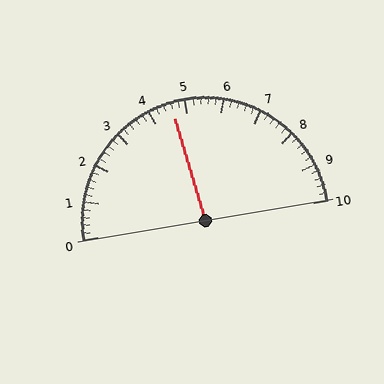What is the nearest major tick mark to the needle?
The nearest major tick mark is 5.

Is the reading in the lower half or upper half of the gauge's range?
The reading is in the lower half of the range (0 to 10).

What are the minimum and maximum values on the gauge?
The gauge ranges from 0 to 10.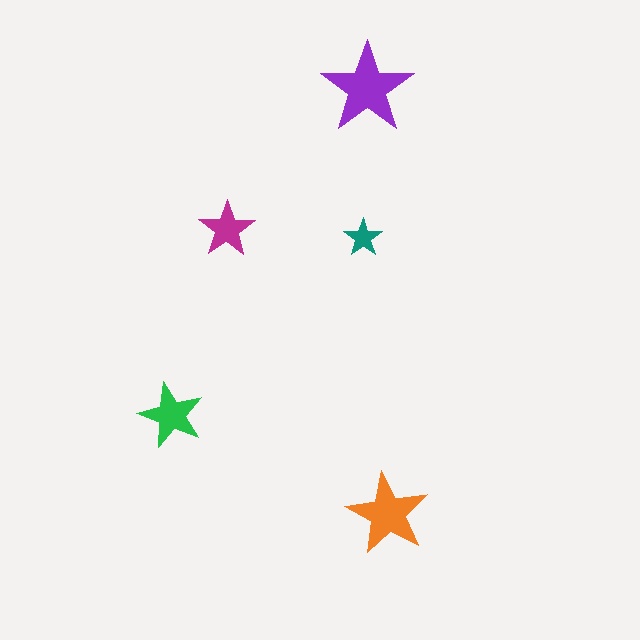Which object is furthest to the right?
The orange star is rightmost.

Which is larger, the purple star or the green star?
The purple one.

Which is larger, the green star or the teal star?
The green one.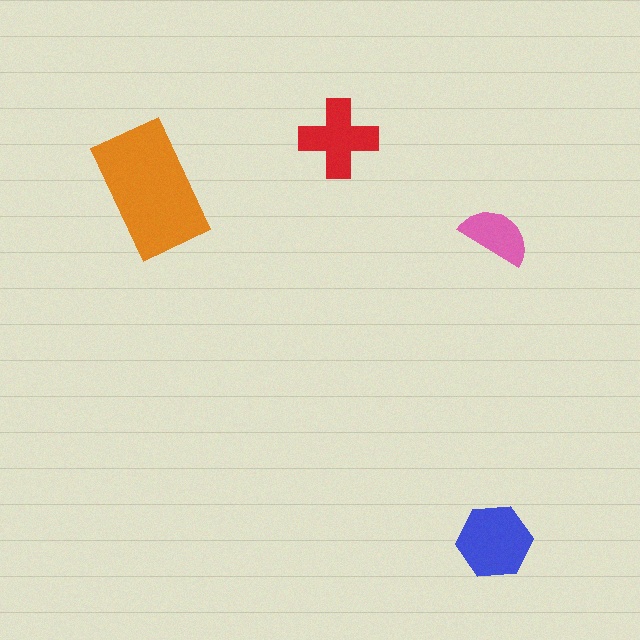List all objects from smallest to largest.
The pink semicircle, the red cross, the blue hexagon, the orange rectangle.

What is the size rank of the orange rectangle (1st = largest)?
1st.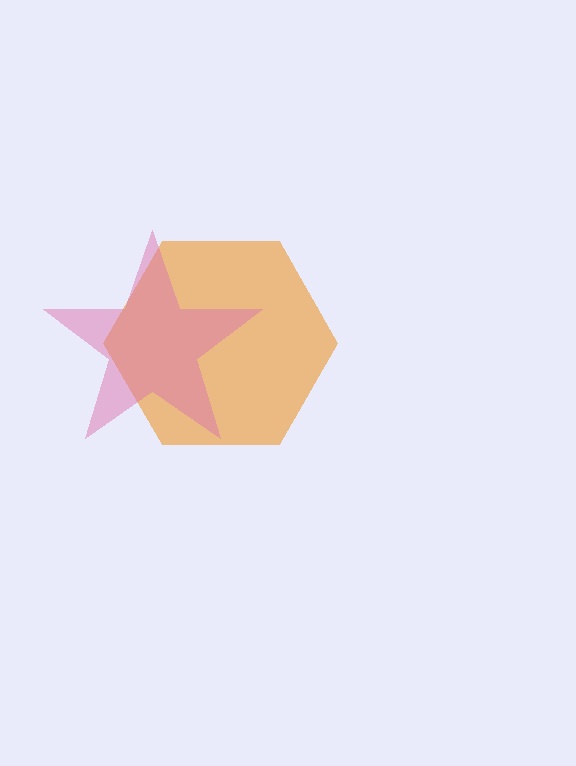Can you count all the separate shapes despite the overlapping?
Yes, there are 2 separate shapes.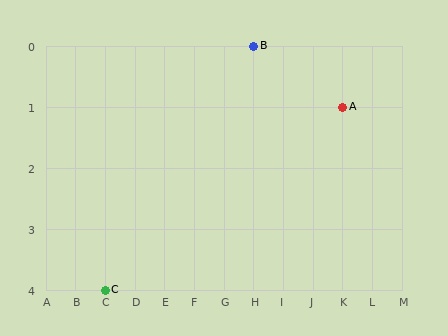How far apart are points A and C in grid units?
Points A and C are 8 columns and 3 rows apart (about 8.5 grid units diagonally).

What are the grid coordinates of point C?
Point C is at grid coordinates (C, 4).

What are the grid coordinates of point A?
Point A is at grid coordinates (K, 1).